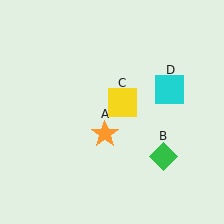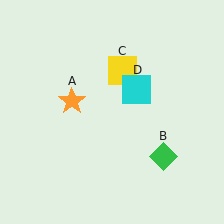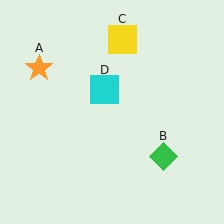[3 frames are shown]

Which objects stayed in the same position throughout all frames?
Green diamond (object B) remained stationary.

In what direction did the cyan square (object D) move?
The cyan square (object D) moved left.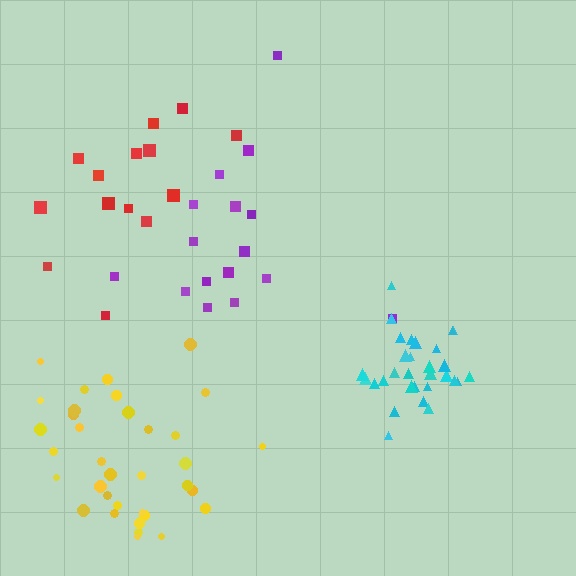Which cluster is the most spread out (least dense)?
Red.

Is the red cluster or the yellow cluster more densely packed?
Yellow.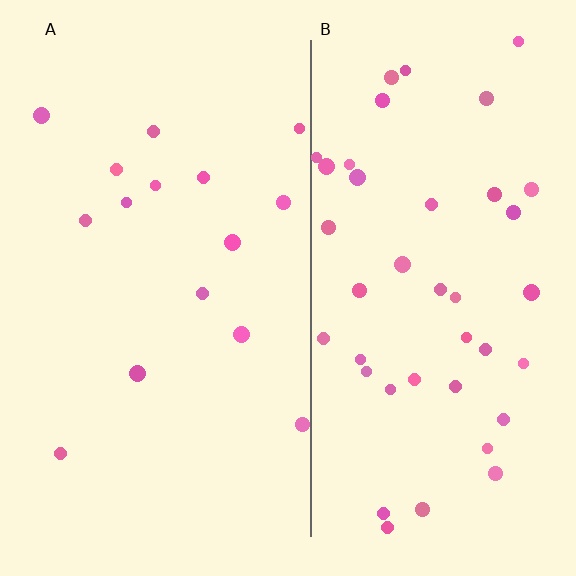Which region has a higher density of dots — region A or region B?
B (the right).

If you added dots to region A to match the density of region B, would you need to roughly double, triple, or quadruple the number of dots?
Approximately triple.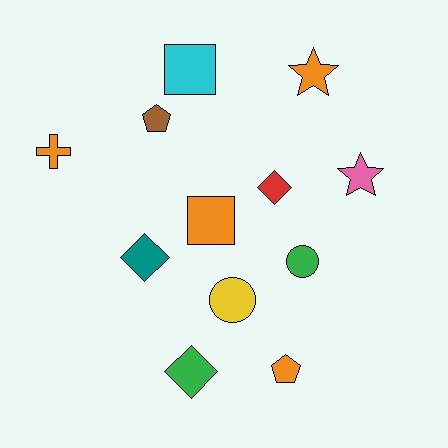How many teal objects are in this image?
There is 1 teal object.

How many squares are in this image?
There are 2 squares.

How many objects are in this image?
There are 12 objects.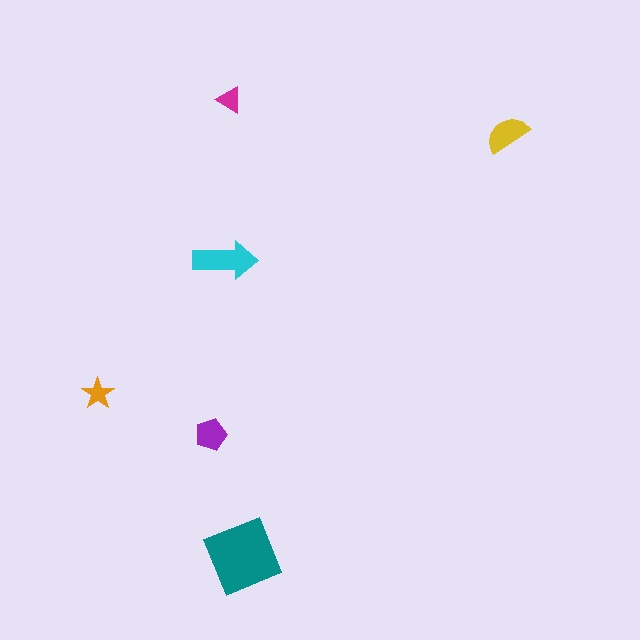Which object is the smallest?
The magenta triangle.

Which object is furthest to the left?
The orange star is leftmost.